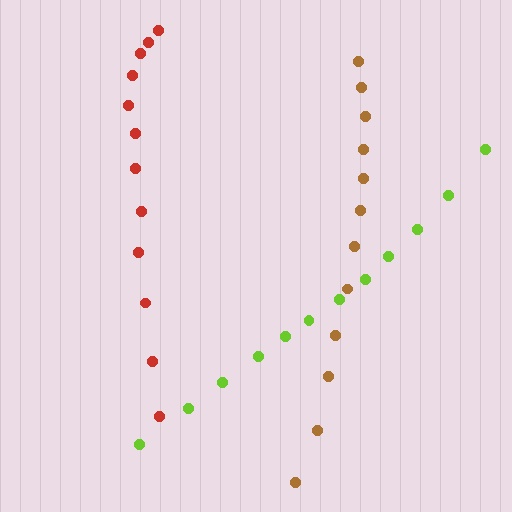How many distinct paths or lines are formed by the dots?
There are 3 distinct paths.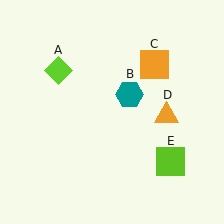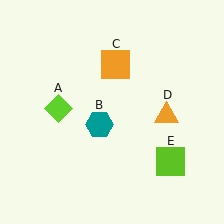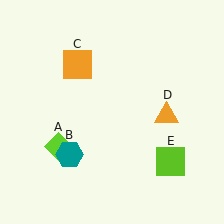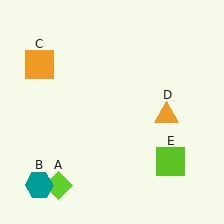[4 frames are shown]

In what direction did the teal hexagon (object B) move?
The teal hexagon (object B) moved down and to the left.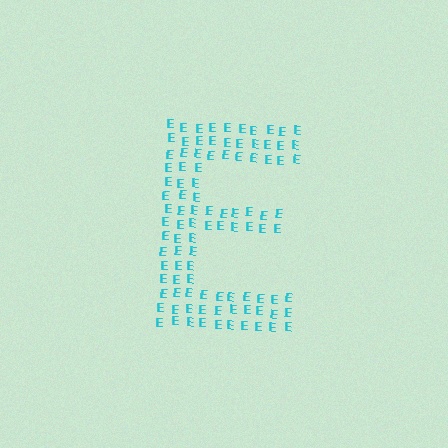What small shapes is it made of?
It is made of small letter E's.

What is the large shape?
The large shape is the letter E.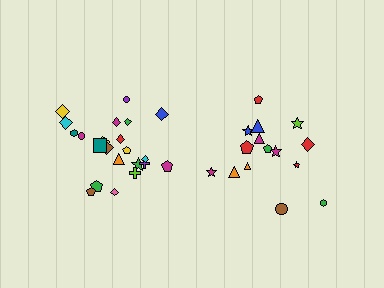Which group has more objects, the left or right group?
The left group.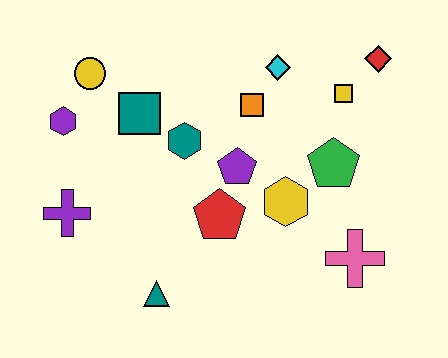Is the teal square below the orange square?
Yes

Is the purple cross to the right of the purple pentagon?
No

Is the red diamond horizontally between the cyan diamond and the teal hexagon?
No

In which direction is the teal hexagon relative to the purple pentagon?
The teal hexagon is to the left of the purple pentagon.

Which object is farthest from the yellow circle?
The pink cross is farthest from the yellow circle.